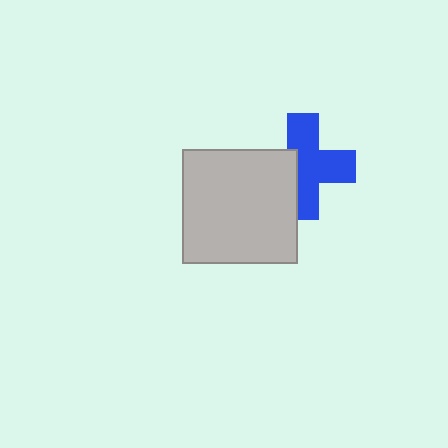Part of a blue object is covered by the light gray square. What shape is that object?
It is a cross.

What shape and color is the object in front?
The object in front is a light gray square.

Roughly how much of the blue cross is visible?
Most of it is visible (roughly 66%).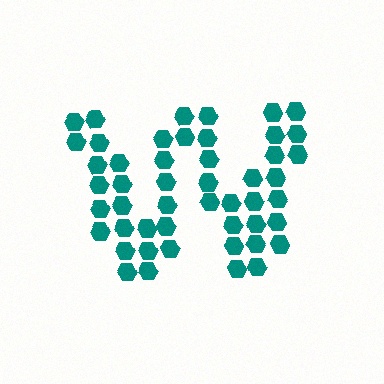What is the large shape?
The large shape is the letter W.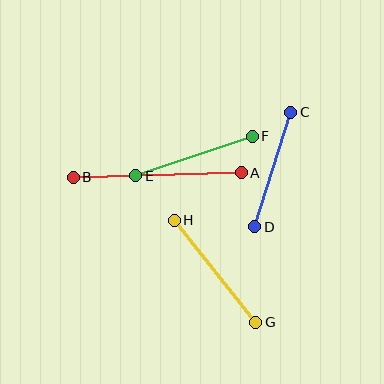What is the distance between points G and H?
The distance is approximately 131 pixels.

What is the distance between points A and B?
The distance is approximately 168 pixels.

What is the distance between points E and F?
The distance is approximately 123 pixels.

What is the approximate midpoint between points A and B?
The midpoint is at approximately (157, 175) pixels.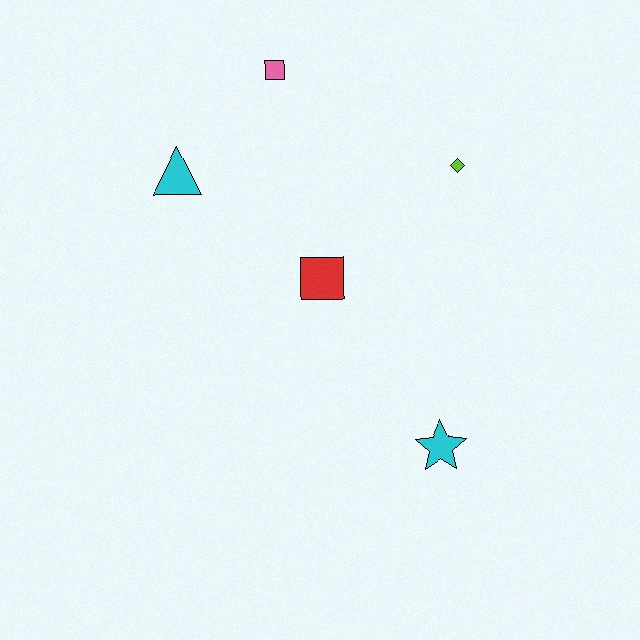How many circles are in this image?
There are no circles.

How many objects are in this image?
There are 5 objects.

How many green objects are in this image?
There are no green objects.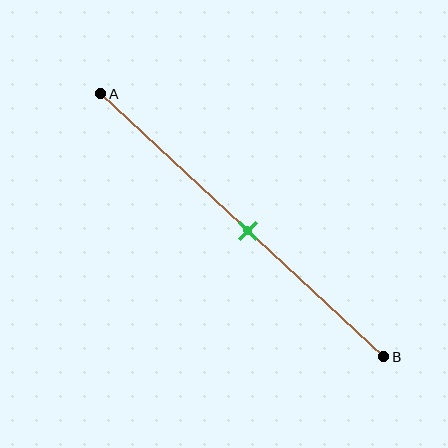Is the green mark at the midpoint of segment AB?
Yes, the mark is approximately at the midpoint.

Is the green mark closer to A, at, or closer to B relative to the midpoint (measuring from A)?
The green mark is approximately at the midpoint of segment AB.